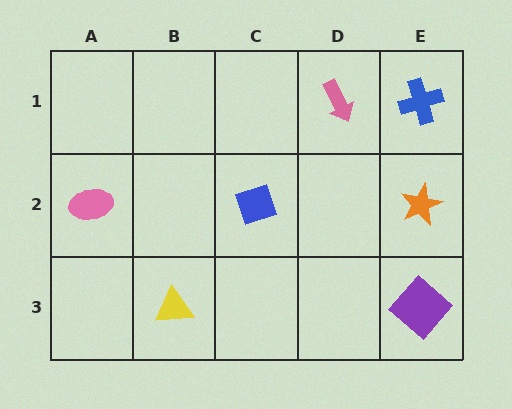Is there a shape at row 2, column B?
No, that cell is empty.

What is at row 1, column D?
A pink arrow.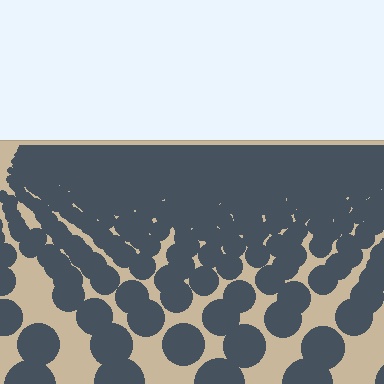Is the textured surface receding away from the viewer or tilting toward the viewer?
The surface is receding away from the viewer. Texture elements get smaller and denser toward the top.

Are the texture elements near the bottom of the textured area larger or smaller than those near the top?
Larger. Near the bottom, elements are closer to the viewer and appear at a bigger on-screen size.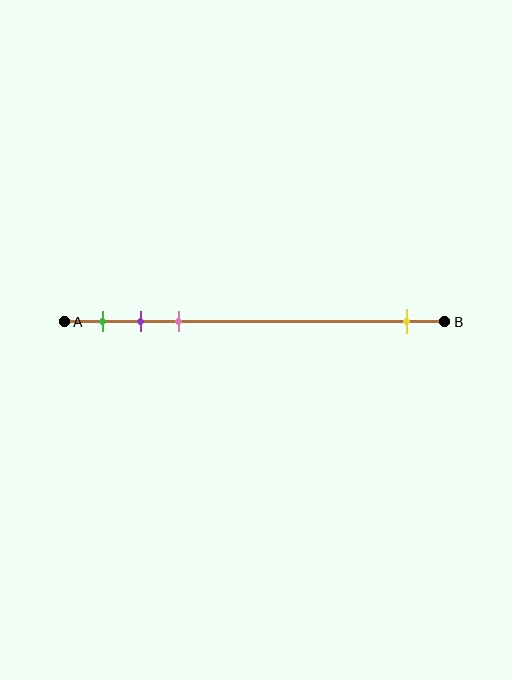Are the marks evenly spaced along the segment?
No, the marks are not evenly spaced.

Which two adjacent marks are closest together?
The purple and pink marks are the closest adjacent pair.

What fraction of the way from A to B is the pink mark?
The pink mark is approximately 30% (0.3) of the way from A to B.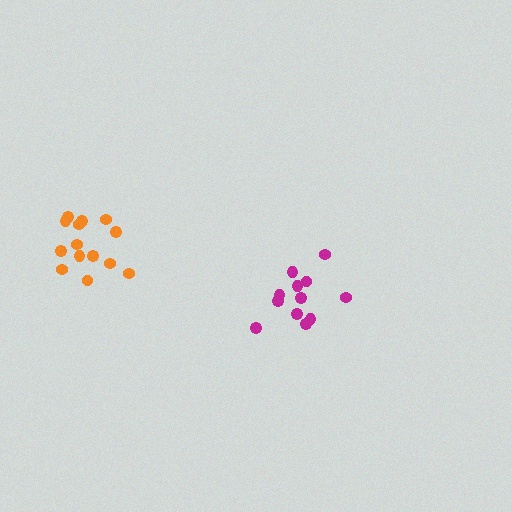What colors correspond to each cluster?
The clusters are colored: orange, magenta.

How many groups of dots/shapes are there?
There are 2 groups.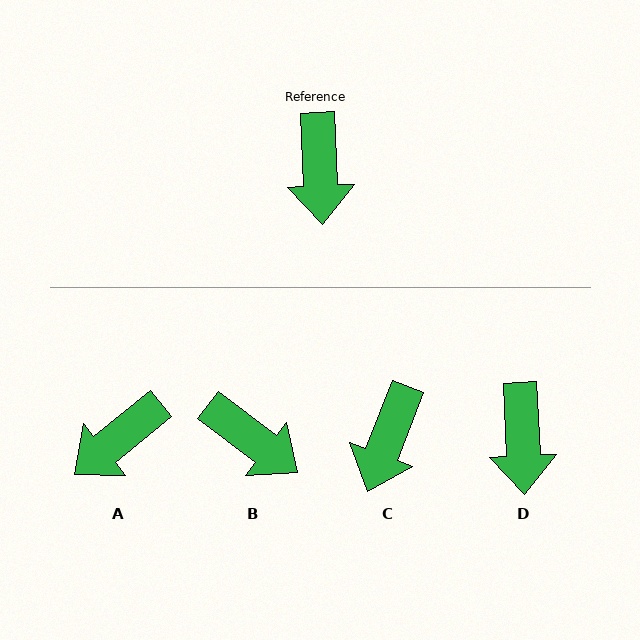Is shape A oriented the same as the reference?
No, it is off by about 53 degrees.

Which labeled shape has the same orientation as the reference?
D.